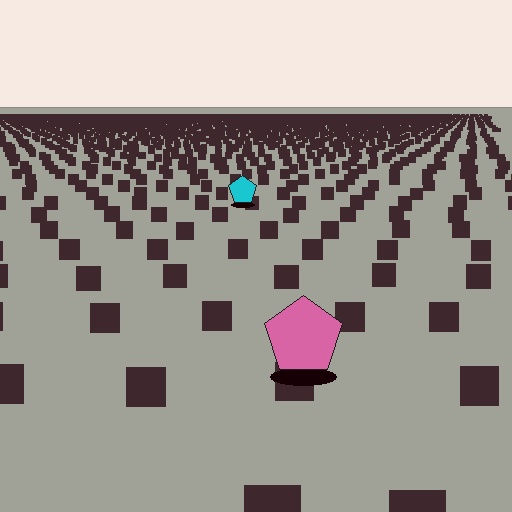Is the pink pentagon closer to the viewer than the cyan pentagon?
Yes. The pink pentagon is closer — you can tell from the texture gradient: the ground texture is coarser near it.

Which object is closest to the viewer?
The pink pentagon is closest. The texture marks near it are larger and more spread out.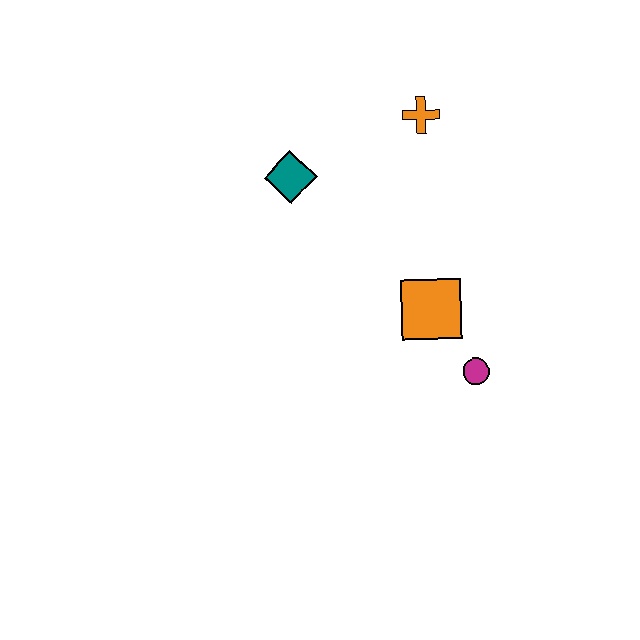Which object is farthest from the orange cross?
The magenta circle is farthest from the orange cross.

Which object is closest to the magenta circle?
The orange square is closest to the magenta circle.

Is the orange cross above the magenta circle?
Yes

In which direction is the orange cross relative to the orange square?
The orange cross is above the orange square.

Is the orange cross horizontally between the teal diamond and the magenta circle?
Yes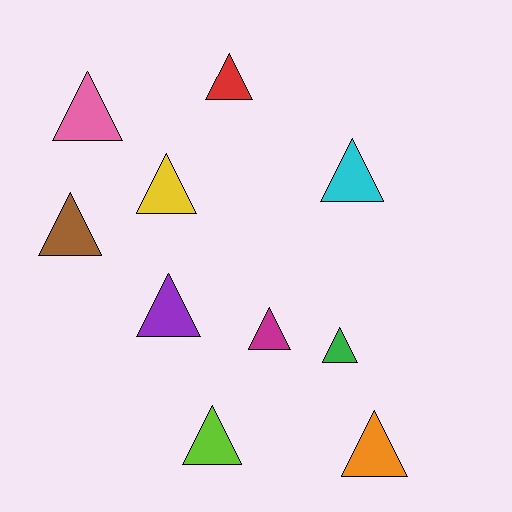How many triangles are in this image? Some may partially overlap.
There are 10 triangles.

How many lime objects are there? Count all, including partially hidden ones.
There is 1 lime object.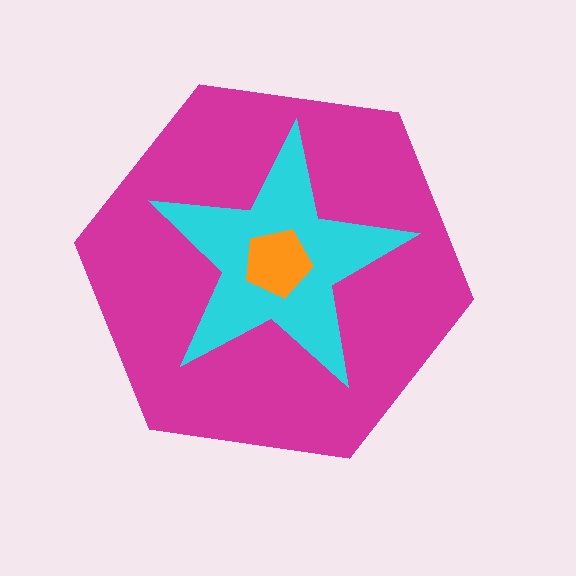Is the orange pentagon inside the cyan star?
Yes.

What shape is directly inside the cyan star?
The orange pentagon.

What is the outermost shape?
The magenta hexagon.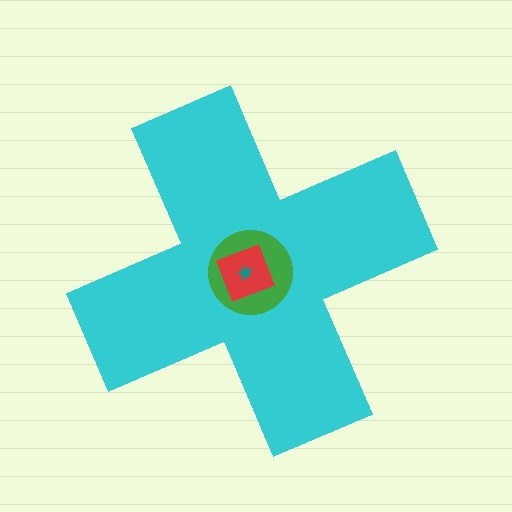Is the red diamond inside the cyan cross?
Yes.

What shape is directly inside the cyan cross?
The green circle.